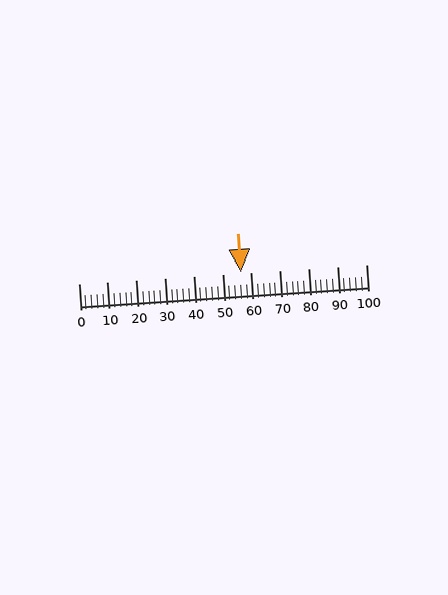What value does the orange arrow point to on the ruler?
The orange arrow points to approximately 56.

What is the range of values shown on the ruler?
The ruler shows values from 0 to 100.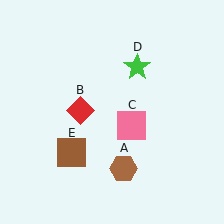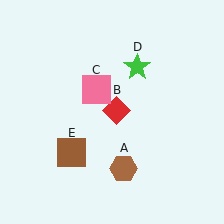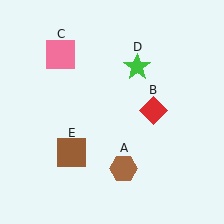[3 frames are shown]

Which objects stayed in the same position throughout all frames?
Brown hexagon (object A) and green star (object D) and brown square (object E) remained stationary.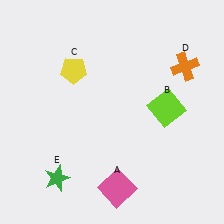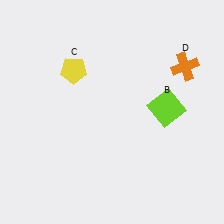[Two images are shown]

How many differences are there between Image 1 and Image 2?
There are 2 differences between the two images.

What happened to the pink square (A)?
The pink square (A) was removed in Image 2. It was in the bottom-right area of Image 1.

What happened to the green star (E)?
The green star (E) was removed in Image 2. It was in the bottom-left area of Image 1.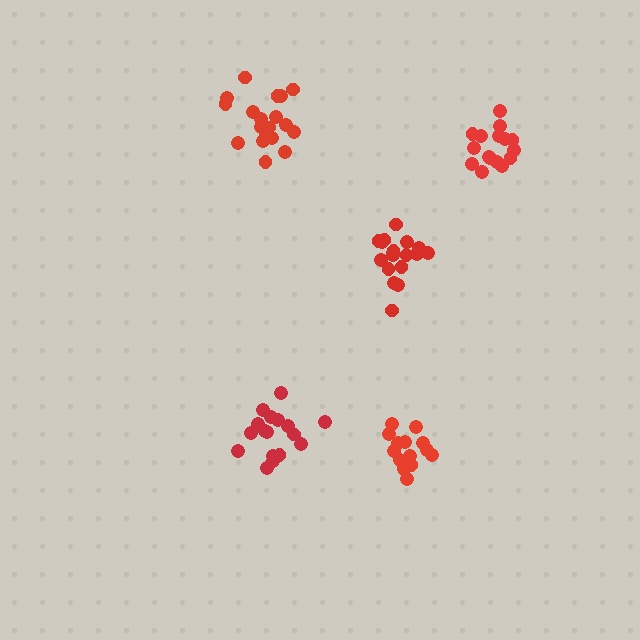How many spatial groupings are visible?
There are 5 spatial groupings.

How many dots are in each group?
Group 1: 16 dots, Group 2: 18 dots, Group 3: 15 dots, Group 4: 19 dots, Group 5: 17 dots (85 total).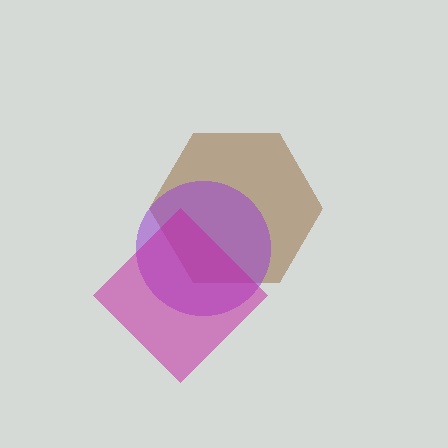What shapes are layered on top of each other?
The layered shapes are: a brown hexagon, a purple circle, a magenta diamond.